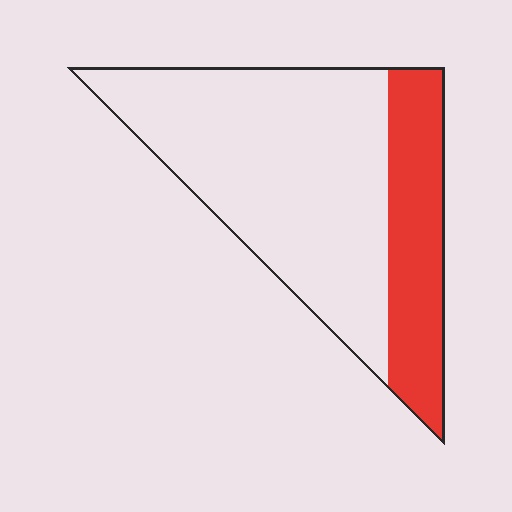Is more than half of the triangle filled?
No.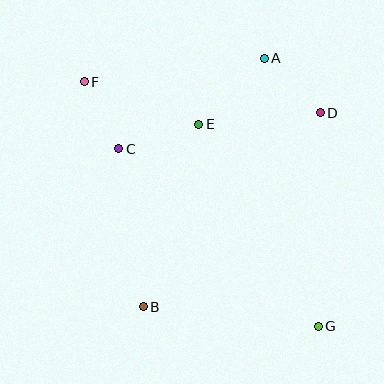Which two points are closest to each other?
Points C and F are closest to each other.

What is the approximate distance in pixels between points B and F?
The distance between B and F is approximately 233 pixels.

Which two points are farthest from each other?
Points F and G are farthest from each other.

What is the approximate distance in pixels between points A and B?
The distance between A and B is approximately 277 pixels.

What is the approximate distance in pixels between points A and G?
The distance between A and G is approximately 274 pixels.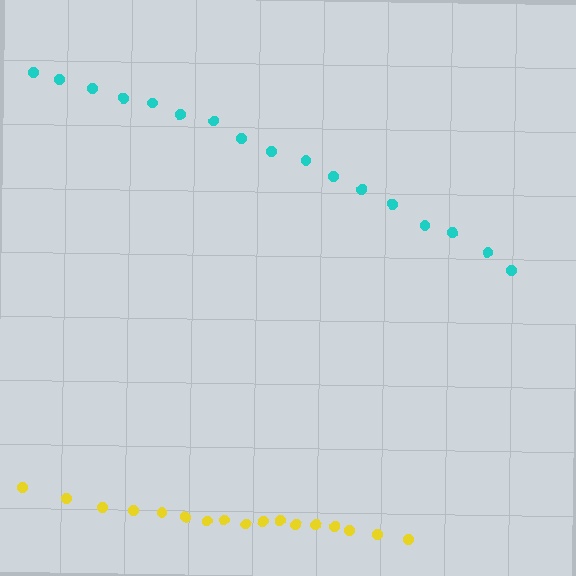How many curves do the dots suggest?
There are 2 distinct paths.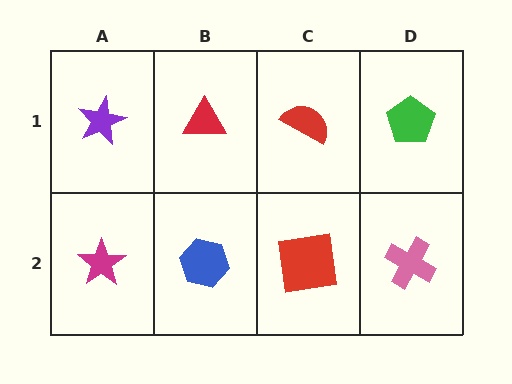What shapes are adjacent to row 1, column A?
A magenta star (row 2, column A), a red triangle (row 1, column B).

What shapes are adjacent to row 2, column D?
A green pentagon (row 1, column D), a red square (row 2, column C).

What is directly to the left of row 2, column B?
A magenta star.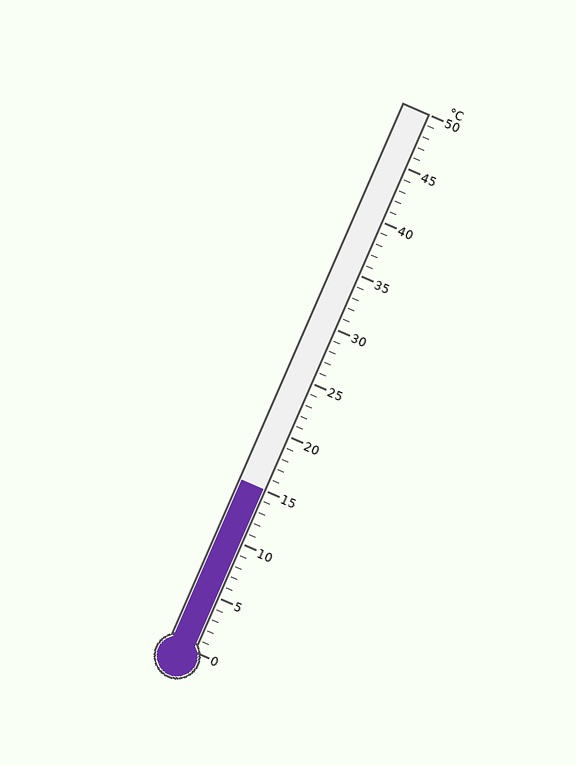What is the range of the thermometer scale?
The thermometer scale ranges from 0°C to 50°C.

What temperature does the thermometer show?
The thermometer shows approximately 15°C.